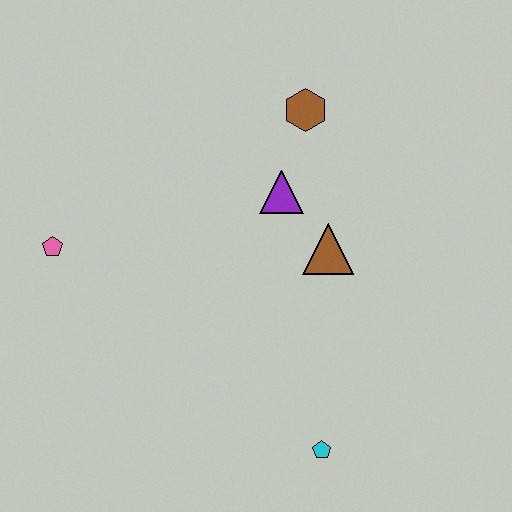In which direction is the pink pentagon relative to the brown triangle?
The pink pentagon is to the left of the brown triangle.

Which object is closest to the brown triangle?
The purple triangle is closest to the brown triangle.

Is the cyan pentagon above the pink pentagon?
No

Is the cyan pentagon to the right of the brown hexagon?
Yes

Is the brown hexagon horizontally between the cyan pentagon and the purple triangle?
Yes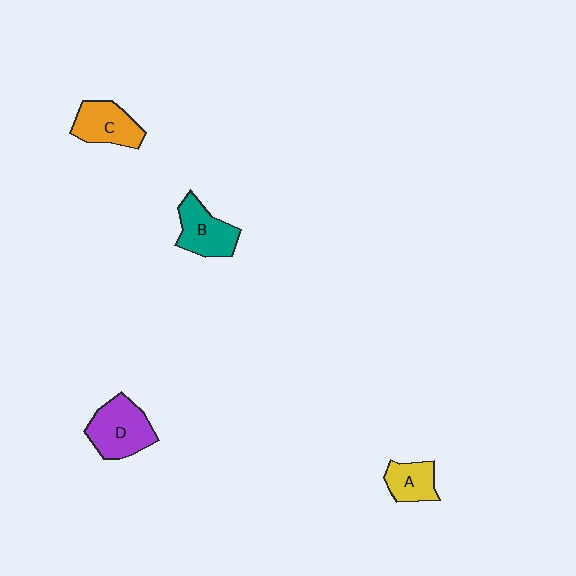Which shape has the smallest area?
Shape A (yellow).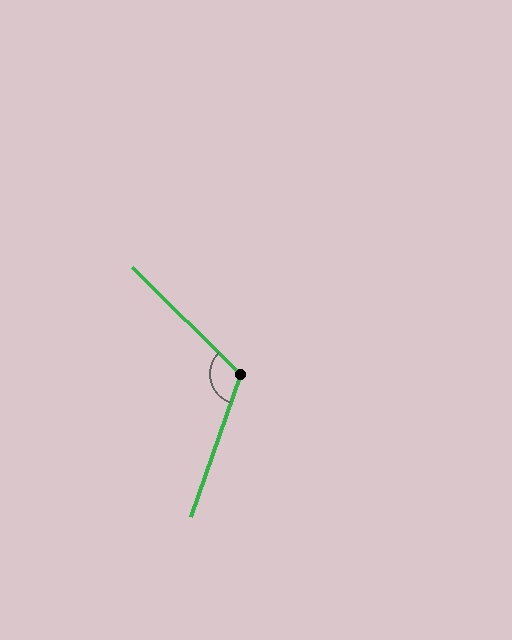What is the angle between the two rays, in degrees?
Approximately 116 degrees.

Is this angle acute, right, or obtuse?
It is obtuse.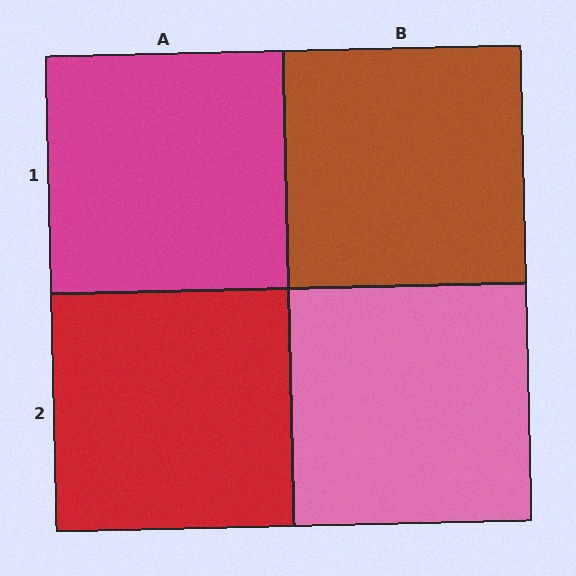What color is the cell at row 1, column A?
Magenta.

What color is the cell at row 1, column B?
Brown.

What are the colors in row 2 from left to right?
Red, pink.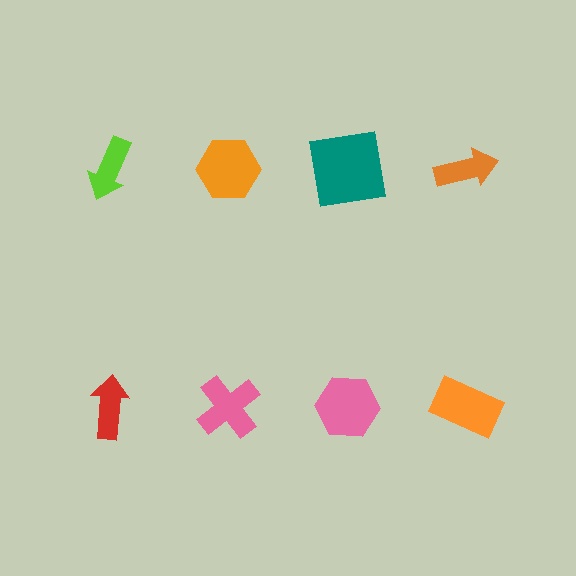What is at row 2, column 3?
A pink hexagon.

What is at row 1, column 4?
An orange arrow.